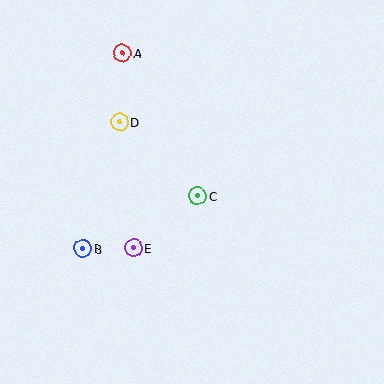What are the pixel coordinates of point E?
Point E is at (133, 248).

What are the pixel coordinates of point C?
Point C is at (197, 196).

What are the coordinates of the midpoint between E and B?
The midpoint between E and B is at (108, 248).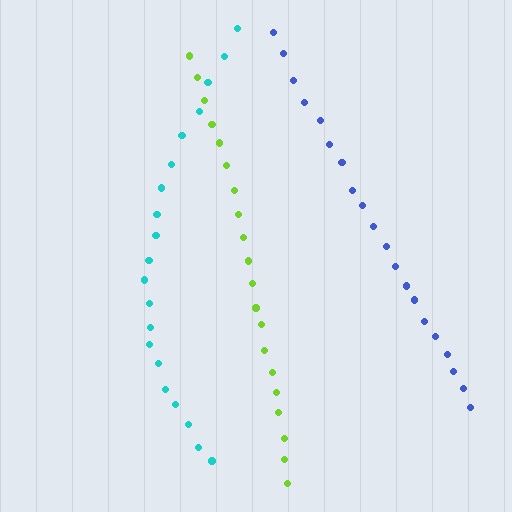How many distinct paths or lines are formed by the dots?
There are 3 distinct paths.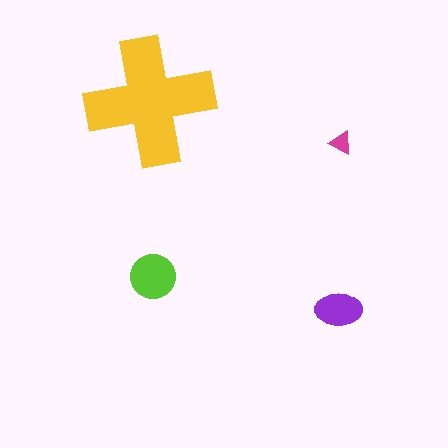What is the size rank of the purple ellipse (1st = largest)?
3rd.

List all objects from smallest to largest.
The magenta triangle, the purple ellipse, the lime circle, the yellow cross.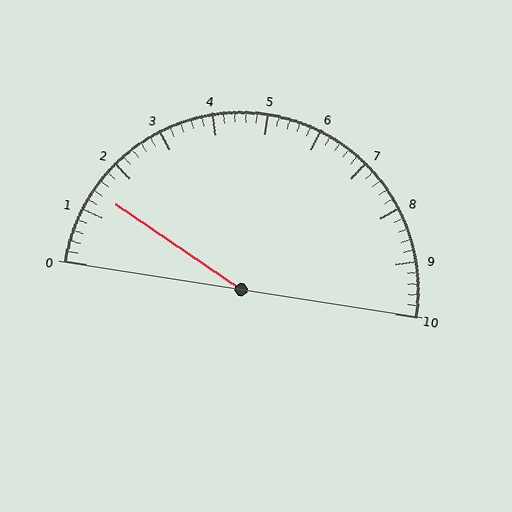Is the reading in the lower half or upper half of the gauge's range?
The reading is in the lower half of the range (0 to 10).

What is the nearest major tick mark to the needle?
The nearest major tick mark is 1.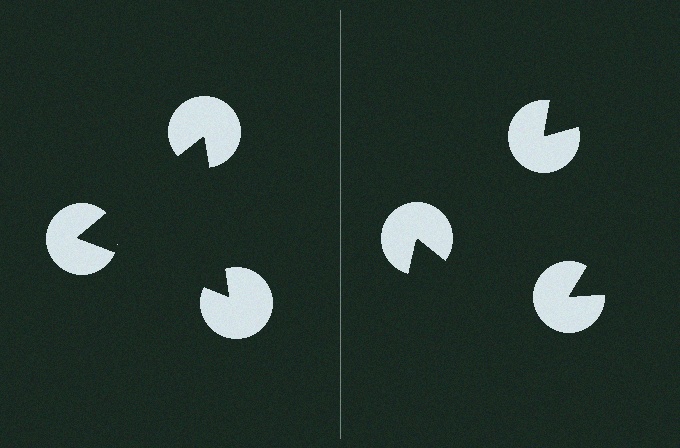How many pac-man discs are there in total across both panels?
6 — 3 on each side.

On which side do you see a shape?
An illusory triangle appears on the left side. On the right side the wedge cuts are rotated, so no coherent shape forms.